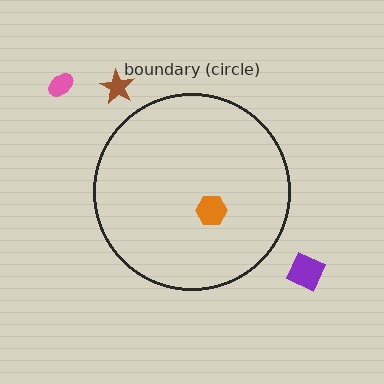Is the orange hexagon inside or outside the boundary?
Inside.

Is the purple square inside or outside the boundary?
Outside.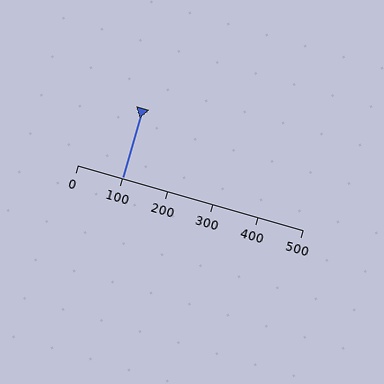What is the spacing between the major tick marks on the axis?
The major ticks are spaced 100 apart.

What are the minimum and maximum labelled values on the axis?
The axis runs from 0 to 500.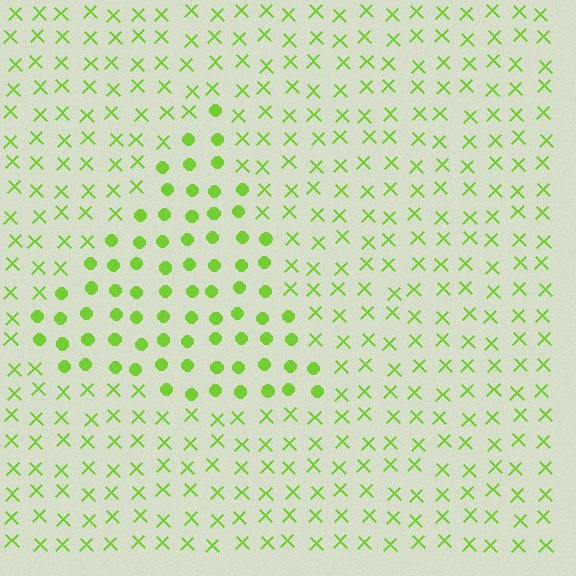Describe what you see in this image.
The image is filled with small lime elements arranged in a uniform grid. A triangle-shaped region contains circles, while the surrounding area contains X marks. The boundary is defined purely by the change in element shape.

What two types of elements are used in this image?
The image uses circles inside the triangle region and X marks outside it.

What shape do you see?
I see a triangle.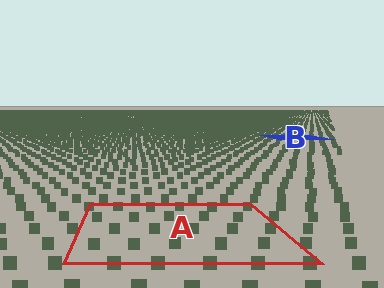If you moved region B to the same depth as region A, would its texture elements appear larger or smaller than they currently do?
They would appear larger. At a closer depth, the same texture elements are projected at a bigger on-screen size.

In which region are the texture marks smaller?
The texture marks are smaller in region B, because it is farther away.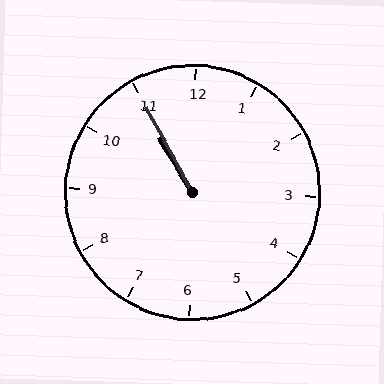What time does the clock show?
10:55.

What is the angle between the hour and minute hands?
Approximately 2 degrees.